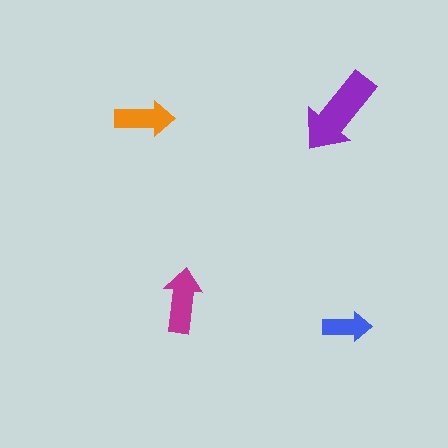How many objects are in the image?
There are 4 objects in the image.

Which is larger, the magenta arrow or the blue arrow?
The magenta one.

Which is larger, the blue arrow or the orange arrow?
The orange one.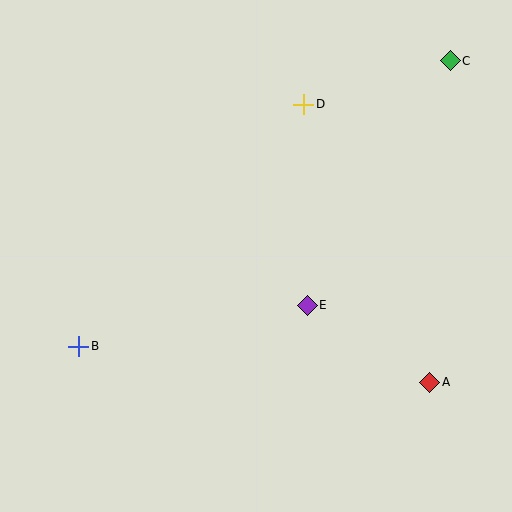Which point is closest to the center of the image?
Point E at (307, 305) is closest to the center.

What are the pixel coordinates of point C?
Point C is at (450, 61).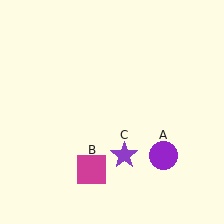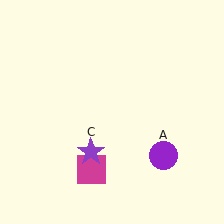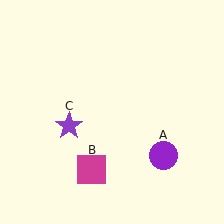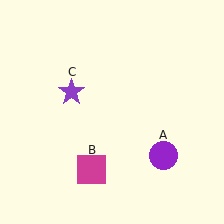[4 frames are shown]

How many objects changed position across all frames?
1 object changed position: purple star (object C).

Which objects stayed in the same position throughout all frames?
Purple circle (object A) and magenta square (object B) remained stationary.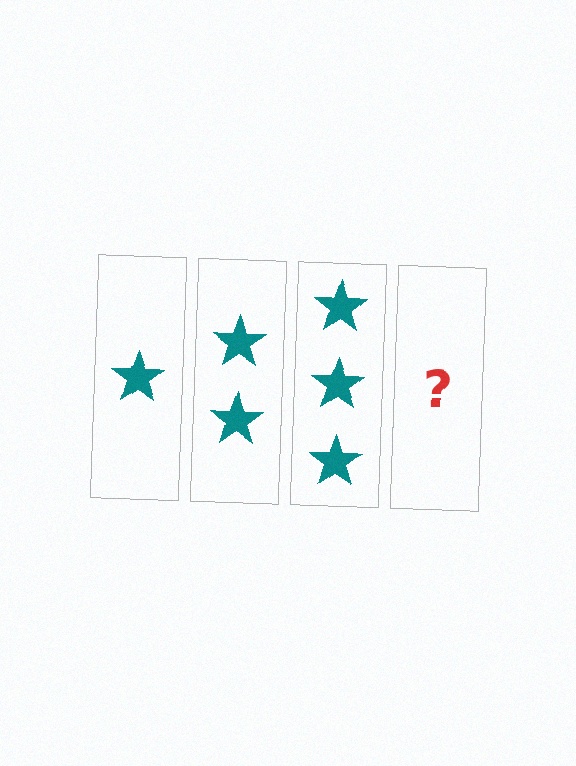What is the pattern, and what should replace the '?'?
The pattern is that each step adds one more star. The '?' should be 4 stars.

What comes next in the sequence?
The next element should be 4 stars.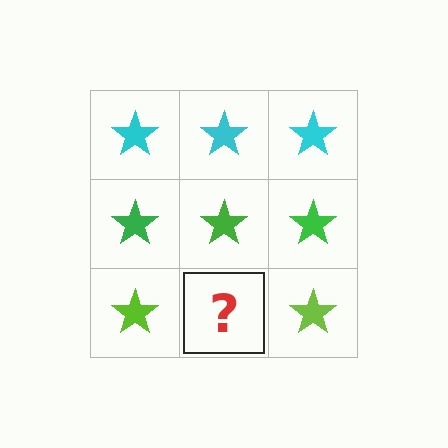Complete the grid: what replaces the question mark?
The question mark should be replaced with a lime star.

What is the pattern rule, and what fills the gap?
The rule is that each row has a consistent color. The gap should be filled with a lime star.